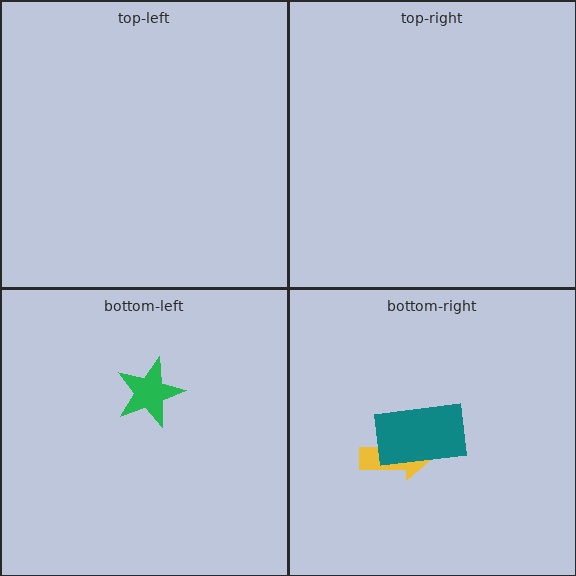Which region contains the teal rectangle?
The bottom-right region.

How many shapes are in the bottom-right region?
2.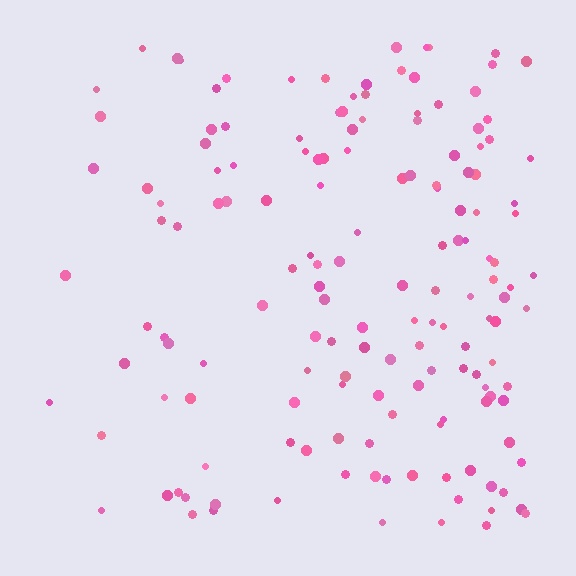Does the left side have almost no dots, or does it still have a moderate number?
Still a moderate number, just noticeably fewer than the right.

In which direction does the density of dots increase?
From left to right, with the right side densest.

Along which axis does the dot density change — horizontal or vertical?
Horizontal.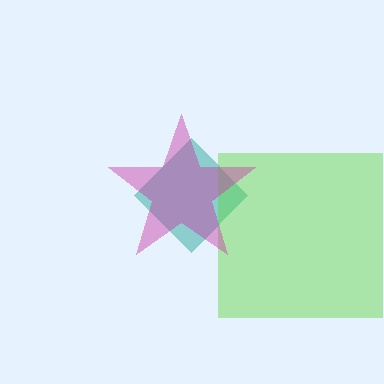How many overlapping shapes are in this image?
There are 3 overlapping shapes in the image.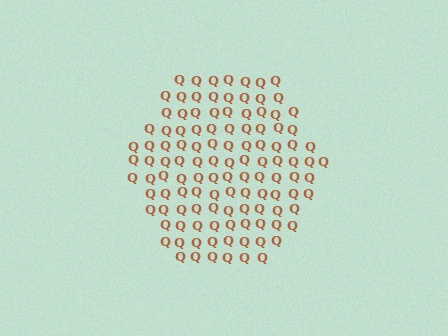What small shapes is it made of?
It is made of small letter Q's.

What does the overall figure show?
The overall figure shows a hexagon.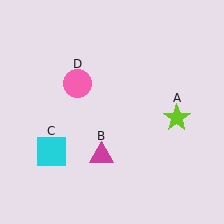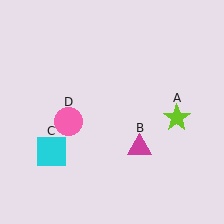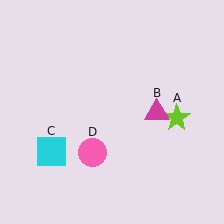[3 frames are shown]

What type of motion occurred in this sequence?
The magenta triangle (object B), pink circle (object D) rotated counterclockwise around the center of the scene.